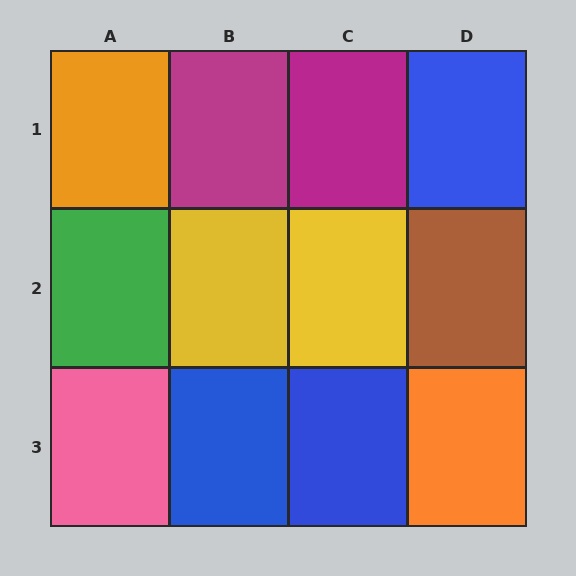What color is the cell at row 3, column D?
Orange.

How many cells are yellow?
2 cells are yellow.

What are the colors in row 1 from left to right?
Orange, magenta, magenta, blue.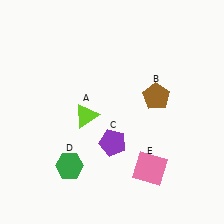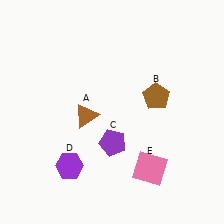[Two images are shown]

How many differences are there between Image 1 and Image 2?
There are 2 differences between the two images.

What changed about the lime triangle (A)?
In Image 1, A is lime. In Image 2, it changed to brown.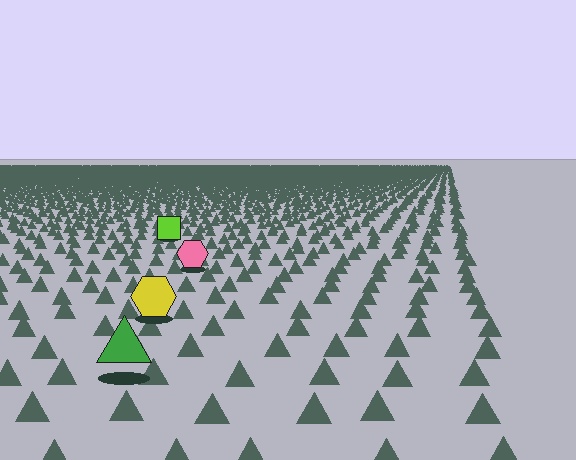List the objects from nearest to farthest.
From nearest to farthest: the green triangle, the yellow hexagon, the pink hexagon, the lime square.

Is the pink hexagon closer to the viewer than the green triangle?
No. The green triangle is closer — you can tell from the texture gradient: the ground texture is coarser near it.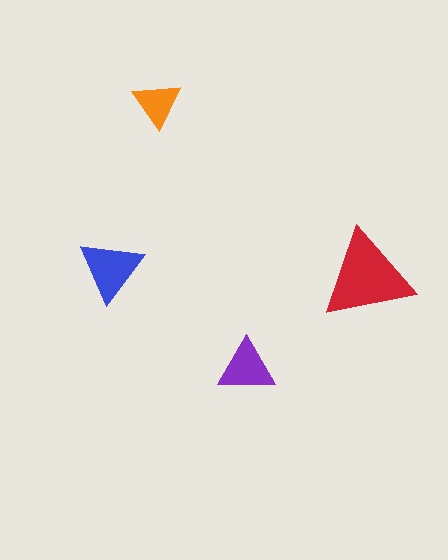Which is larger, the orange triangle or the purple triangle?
The purple one.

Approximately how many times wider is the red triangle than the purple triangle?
About 1.5 times wider.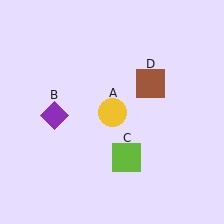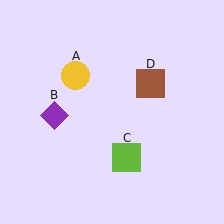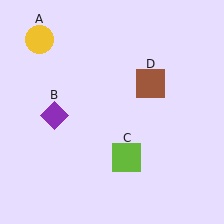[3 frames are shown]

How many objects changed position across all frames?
1 object changed position: yellow circle (object A).